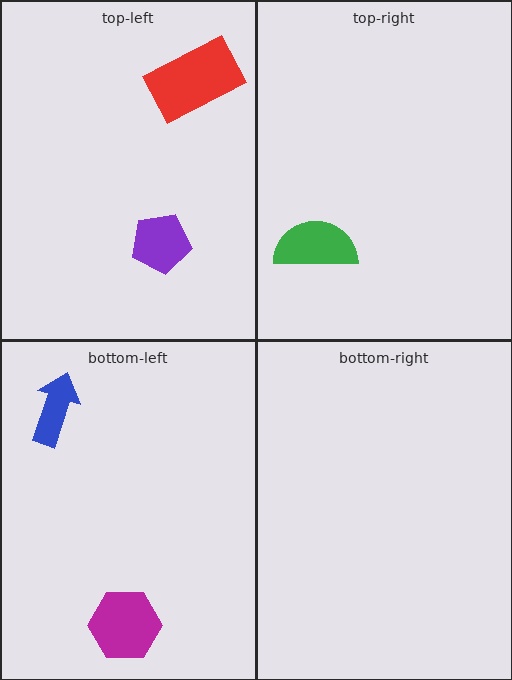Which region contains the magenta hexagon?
The bottom-left region.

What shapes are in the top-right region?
The green semicircle.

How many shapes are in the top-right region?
1.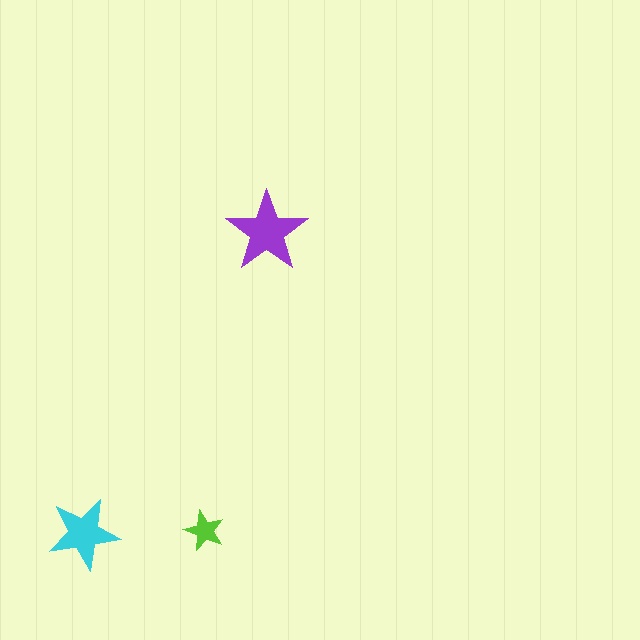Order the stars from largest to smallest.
the purple one, the cyan one, the lime one.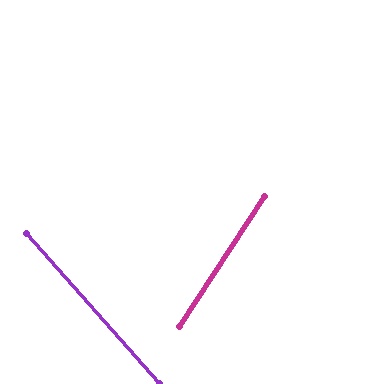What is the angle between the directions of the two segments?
Approximately 75 degrees.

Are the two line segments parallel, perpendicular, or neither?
Neither parallel nor perpendicular — they differ by about 75°.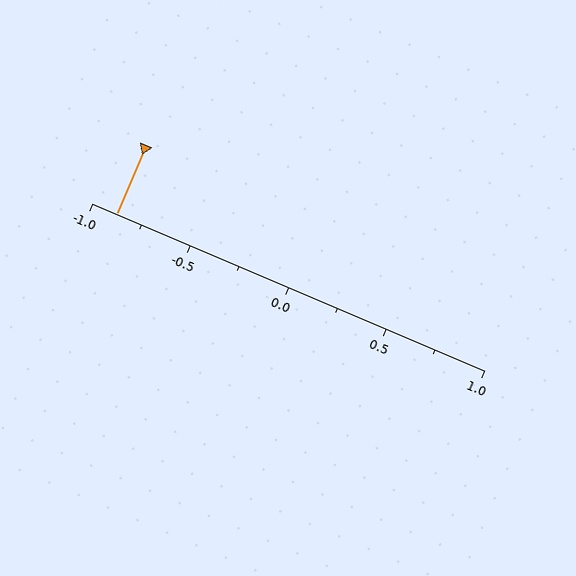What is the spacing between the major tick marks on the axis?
The major ticks are spaced 0.5 apart.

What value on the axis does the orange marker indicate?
The marker indicates approximately -0.88.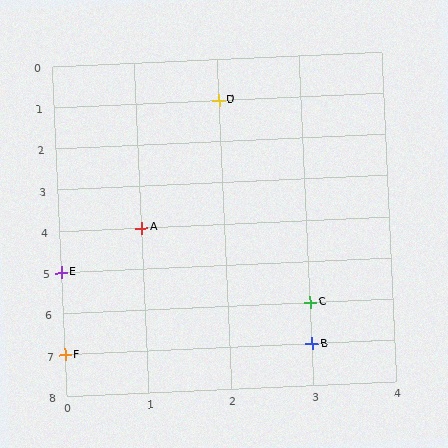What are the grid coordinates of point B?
Point B is at grid coordinates (3, 7).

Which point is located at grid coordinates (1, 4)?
Point A is at (1, 4).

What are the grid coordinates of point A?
Point A is at grid coordinates (1, 4).